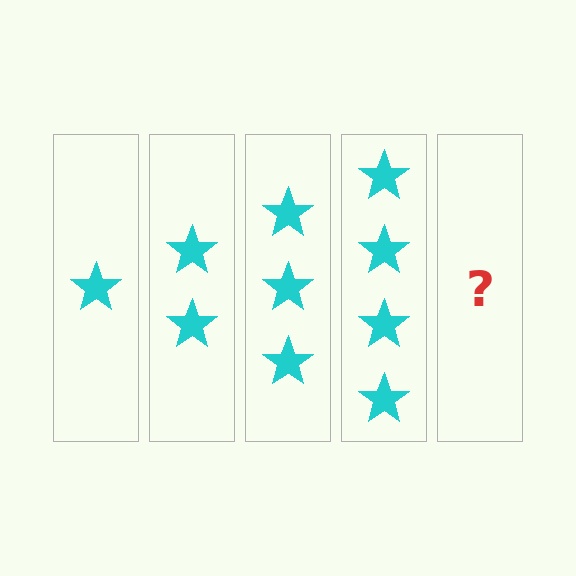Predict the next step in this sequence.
The next step is 5 stars.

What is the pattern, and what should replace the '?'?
The pattern is that each step adds one more star. The '?' should be 5 stars.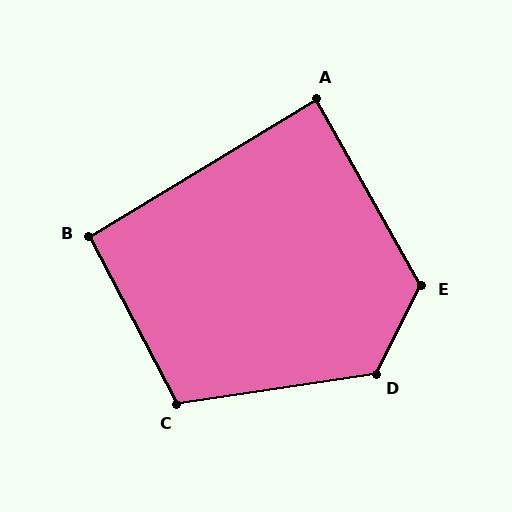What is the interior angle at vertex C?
Approximately 109 degrees (obtuse).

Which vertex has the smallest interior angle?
A, at approximately 88 degrees.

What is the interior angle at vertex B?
Approximately 94 degrees (approximately right).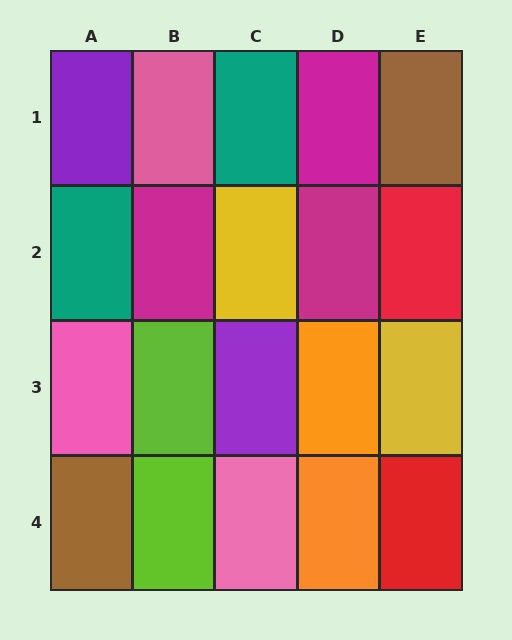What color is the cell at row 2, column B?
Magenta.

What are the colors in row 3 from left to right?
Pink, lime, purple, orange, yellow.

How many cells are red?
2 cells are red.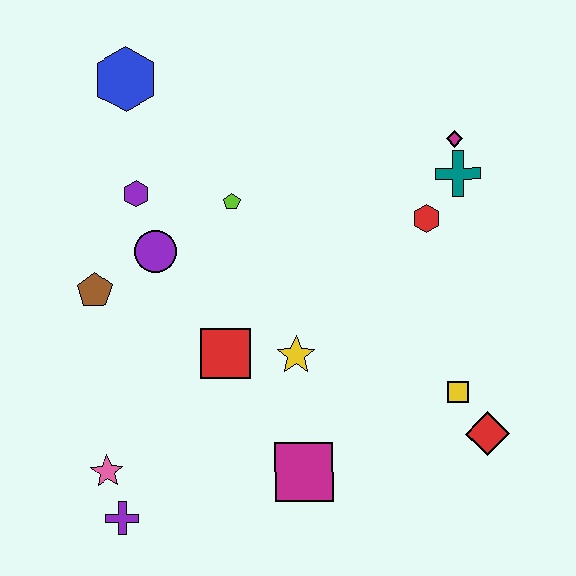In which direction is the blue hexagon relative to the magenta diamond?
The blue hexagon is to the left of the magenta diamond.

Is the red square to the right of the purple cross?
Yes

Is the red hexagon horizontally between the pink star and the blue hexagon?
No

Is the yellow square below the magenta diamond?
Yes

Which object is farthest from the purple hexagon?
The red diamond is farthest from the purple hexagon.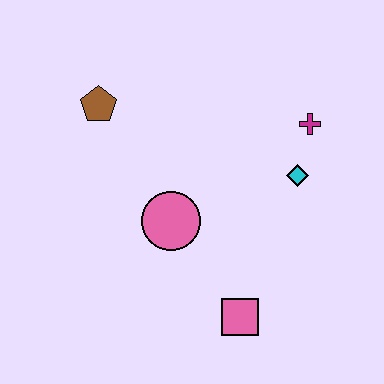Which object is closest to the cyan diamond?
The magenta cross is closest to the cyan diamond.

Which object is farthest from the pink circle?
The magenta cross is farthest from the pink circle.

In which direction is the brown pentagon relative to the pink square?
The brown pentagon is above the pink square.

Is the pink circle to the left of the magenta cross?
Yes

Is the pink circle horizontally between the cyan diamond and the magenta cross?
No